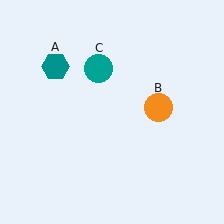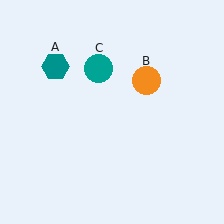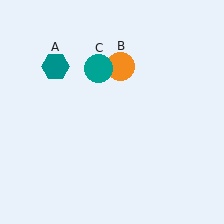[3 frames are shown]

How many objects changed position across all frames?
1 object changed position: orange circle (object B).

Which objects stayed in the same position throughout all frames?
Teal hexagon (object A) and teal circle (object C) remained stationary.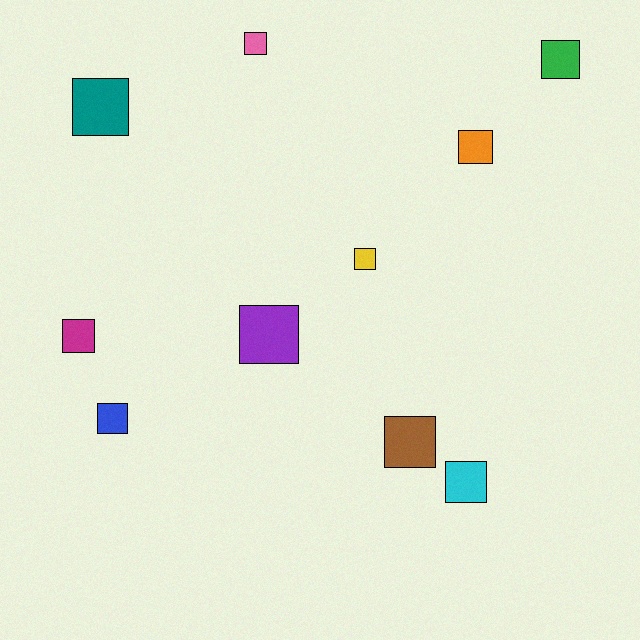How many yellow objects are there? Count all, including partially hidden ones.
There is 1 yellow object.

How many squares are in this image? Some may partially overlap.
There are 10 squares.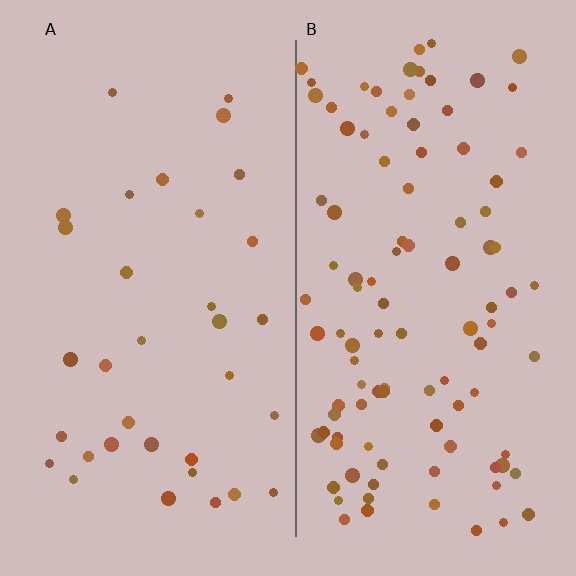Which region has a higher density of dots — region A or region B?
B (the right).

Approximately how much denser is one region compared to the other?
Approximately 3.0× — region B over region A.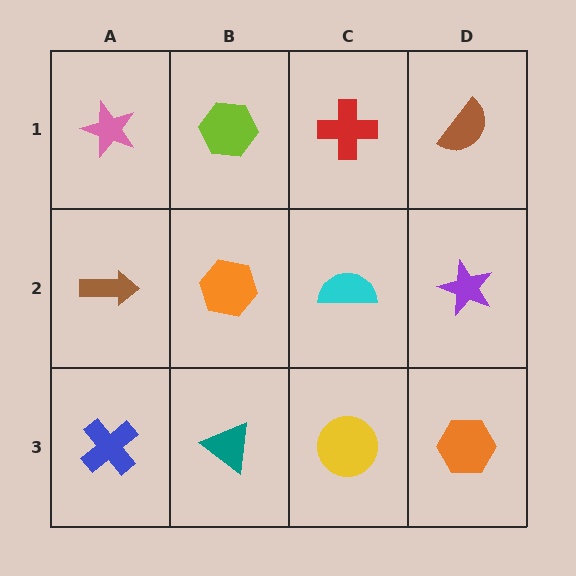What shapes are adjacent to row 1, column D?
A purple star (row 2, column D), a red cross (row 1, column C).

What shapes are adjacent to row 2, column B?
A lime hexagon (row 1, column B), a teal triangle (row 3, column B), a brown arrow (row 2, column A), a cyan semicircle (row 2, column C).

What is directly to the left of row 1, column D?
A red cross.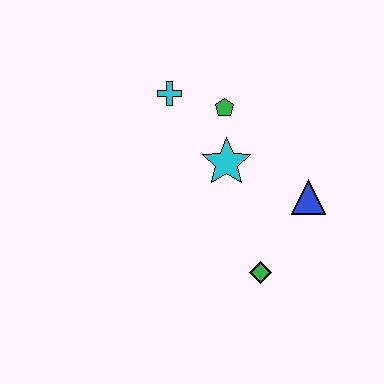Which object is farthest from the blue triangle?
The cyan cross is farthest from the blue triangle.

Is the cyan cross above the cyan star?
Yes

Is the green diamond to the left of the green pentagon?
No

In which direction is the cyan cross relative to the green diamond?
The cyan cross is above the green diamond.